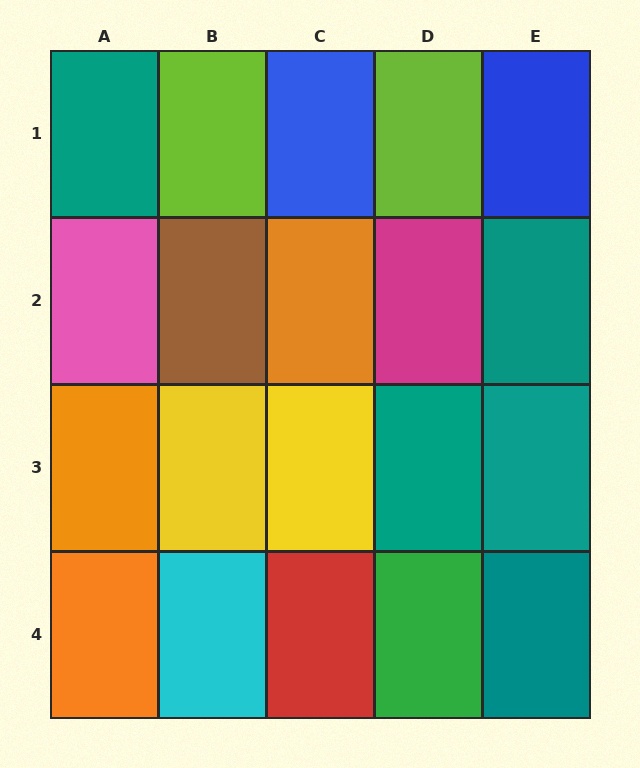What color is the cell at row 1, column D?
Lime.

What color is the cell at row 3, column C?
Yellow.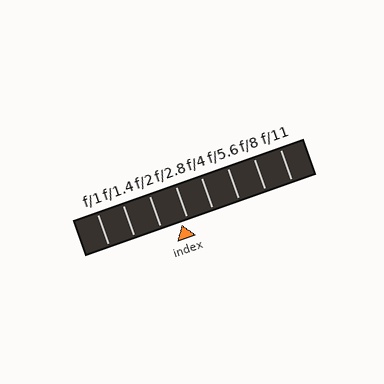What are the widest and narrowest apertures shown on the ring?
The widest aperture shown is f/1 and the narrowest is f/11.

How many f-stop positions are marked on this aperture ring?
There are 8 f-stop positions marked.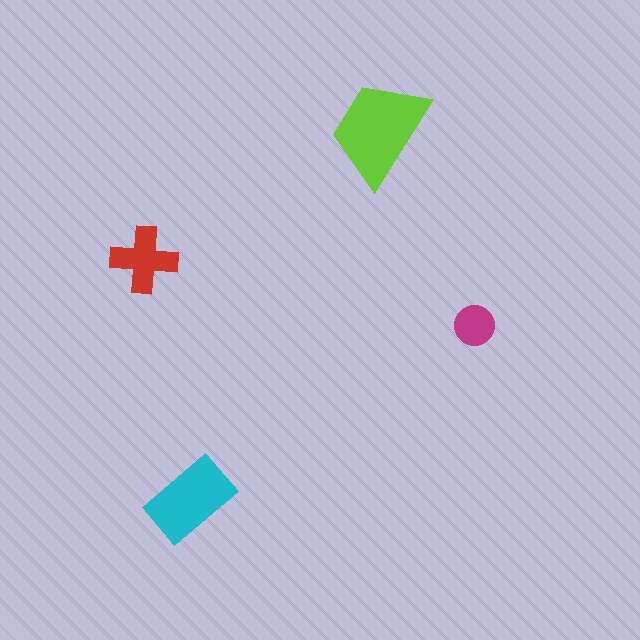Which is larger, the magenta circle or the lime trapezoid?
The lime trapezoid.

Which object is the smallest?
The magenta circle.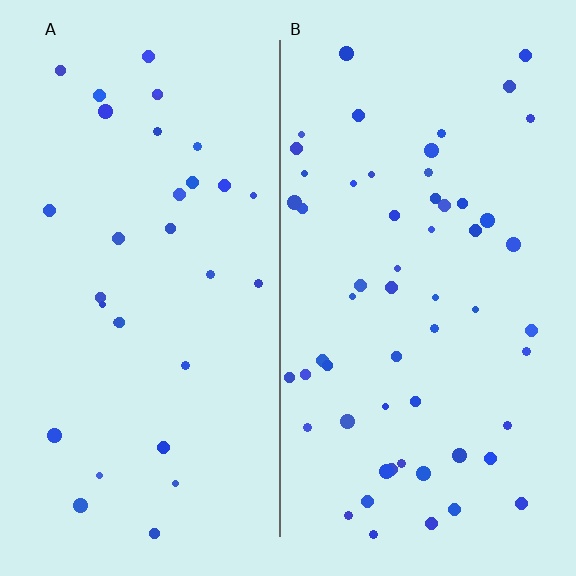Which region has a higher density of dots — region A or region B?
B (the right).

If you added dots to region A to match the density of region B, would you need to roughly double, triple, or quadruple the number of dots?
Approximately double.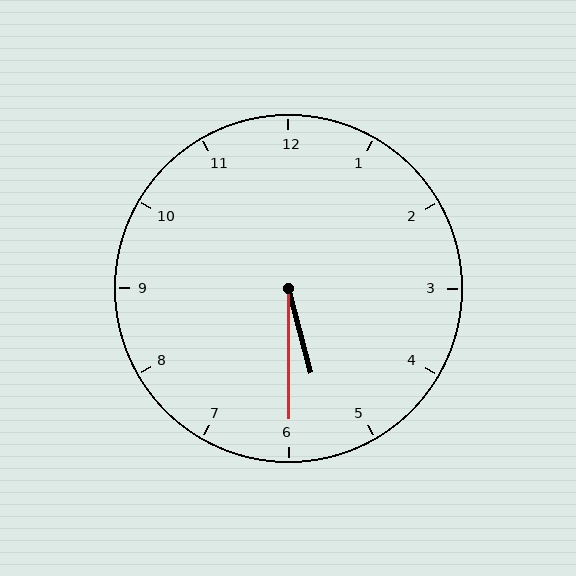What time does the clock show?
5:30.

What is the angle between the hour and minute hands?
Approximately 15 degrees.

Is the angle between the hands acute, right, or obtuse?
It is acute.